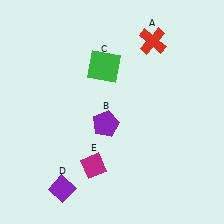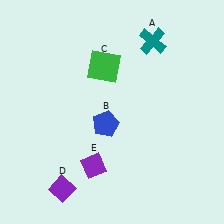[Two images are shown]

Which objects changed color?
A changed from red to teal. B changed from purple to blue. E changed from magenta to purple.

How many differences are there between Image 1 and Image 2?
There are 3 differences between the two images.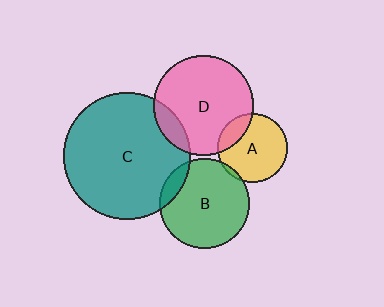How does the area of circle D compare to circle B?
Approximately 1.2 times.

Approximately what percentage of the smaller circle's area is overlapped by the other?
Approximately 20%.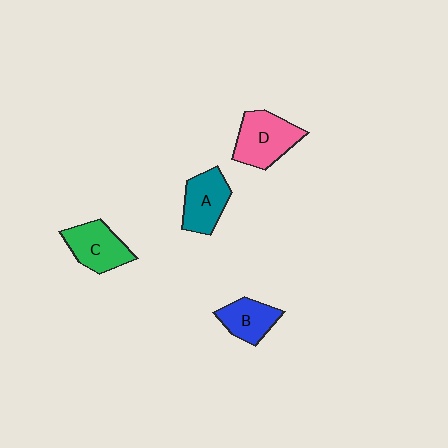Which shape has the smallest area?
Shape B (blue).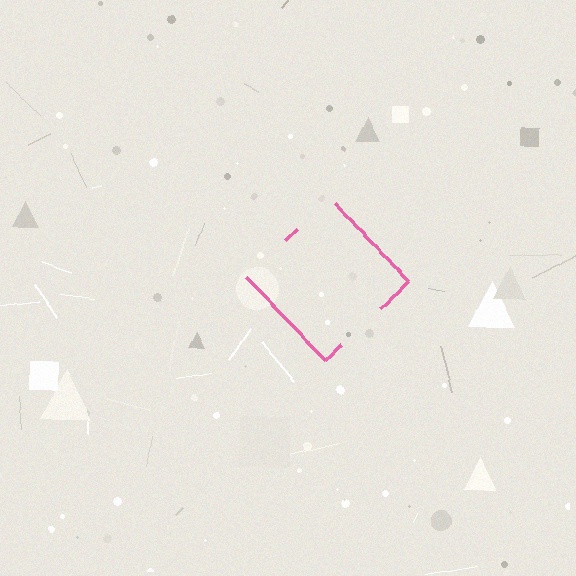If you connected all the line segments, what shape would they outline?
They would outline a diamond.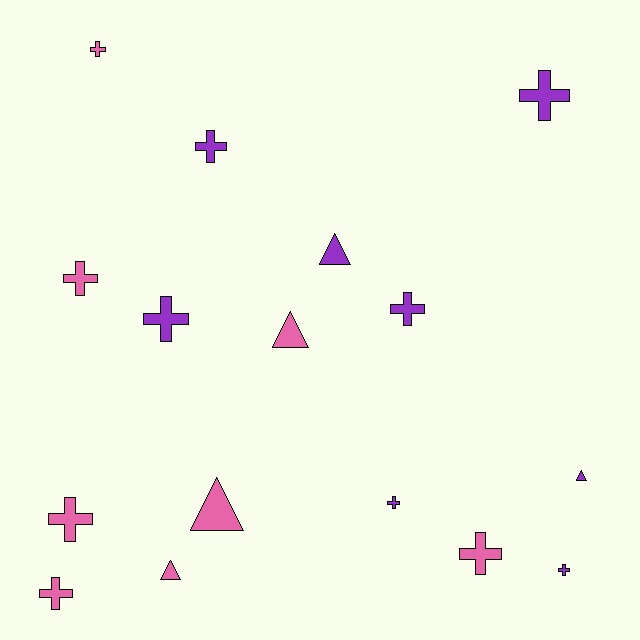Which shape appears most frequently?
Cross, with 11 objects.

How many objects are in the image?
There are 16 objects.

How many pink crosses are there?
There are 5 pink crosses.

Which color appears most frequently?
Purple, with 8 objects.